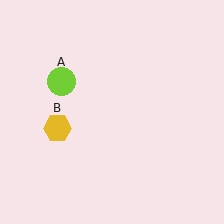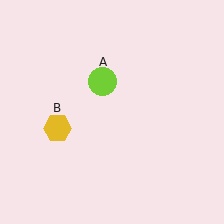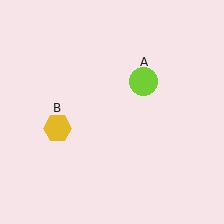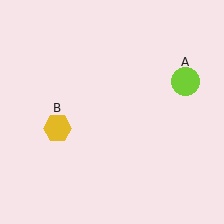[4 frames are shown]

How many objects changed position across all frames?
1 object changed position: lime circle (object A).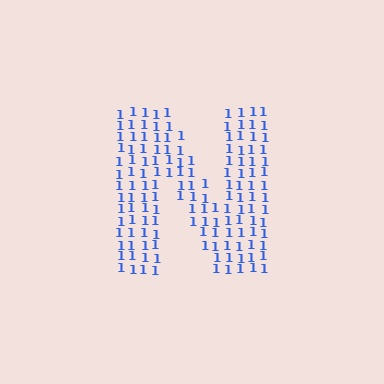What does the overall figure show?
The overall figure shows the letter N.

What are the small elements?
The small elements are digit 1's.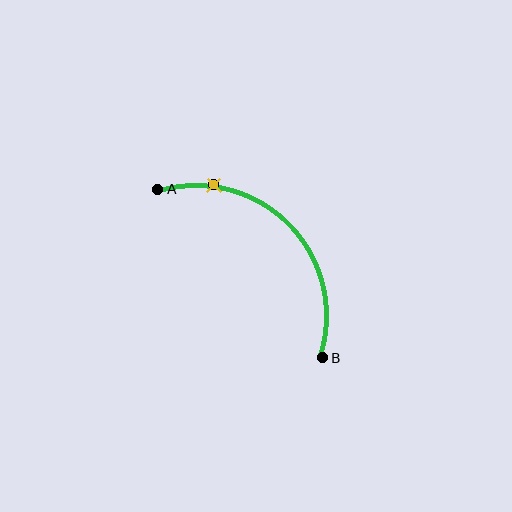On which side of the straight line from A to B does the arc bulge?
The arc bulges above and to the right of the straight line connecting A and B.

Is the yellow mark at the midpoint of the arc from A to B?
No. The yellow mark lies on the arc but is closer to endpoint A. The arc midpoint would be at the point on the curve equidistant along the arc from both A and B.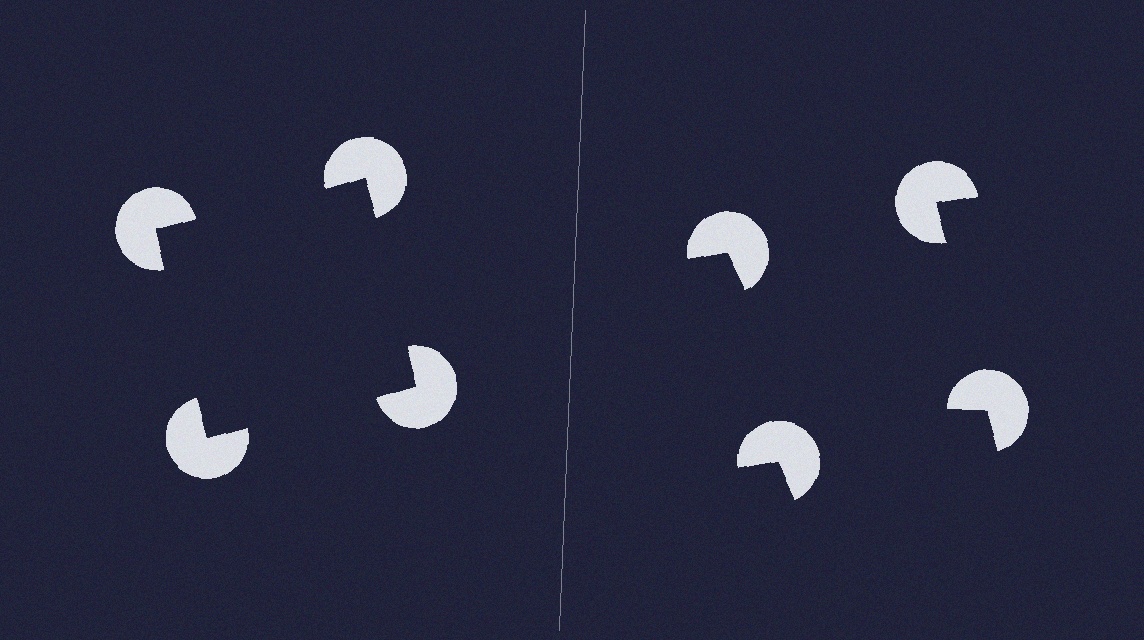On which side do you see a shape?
An illusory square appears on the left side. On the right side the wedge cuts are rotated, so no coherent shape forms.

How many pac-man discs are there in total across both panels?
8 — 4 on each side.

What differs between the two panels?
The pac-man discs are positioned identically on both sides; only the wedge orientations differ. On the left they align to a square; on the right they are misaligned.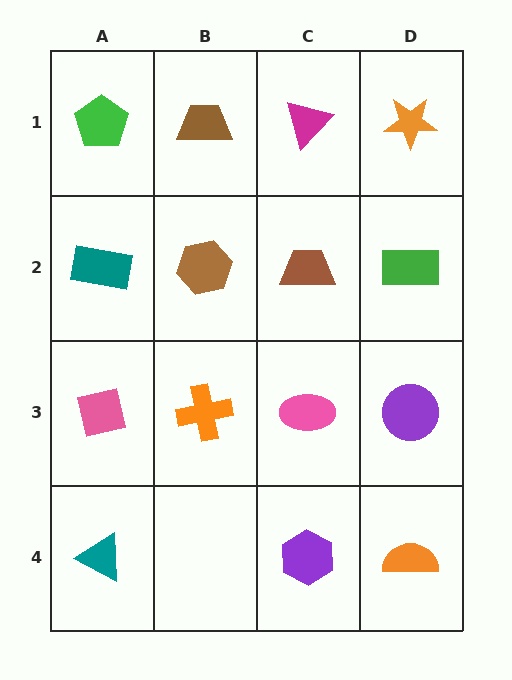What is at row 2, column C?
A brown trapezoid.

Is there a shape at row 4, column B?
No, that cell is empty.